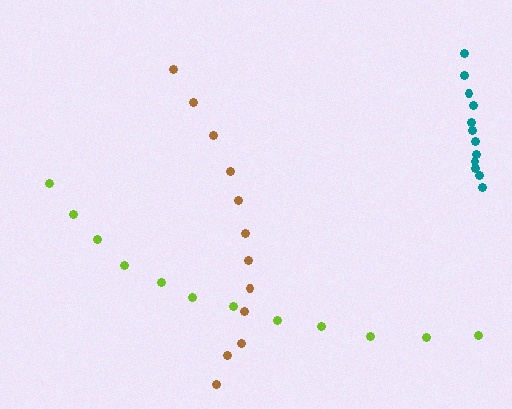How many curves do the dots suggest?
There are 3 distinct paths.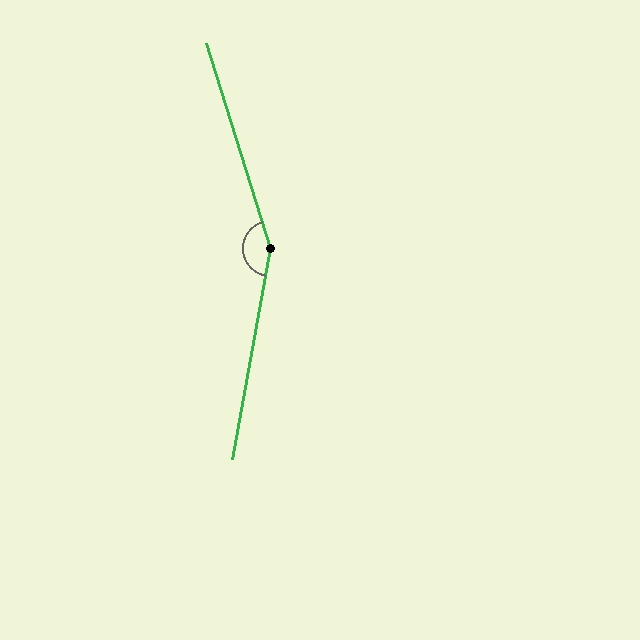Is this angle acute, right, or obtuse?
It is obtuse.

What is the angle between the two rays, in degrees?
Approximately 153 degrees.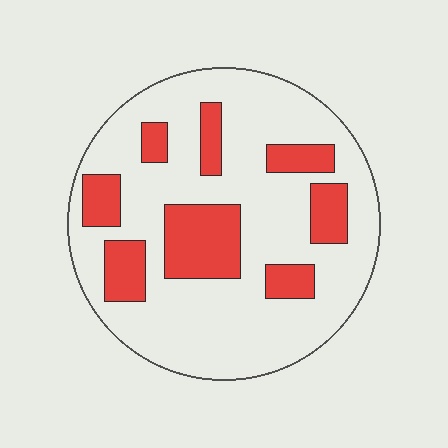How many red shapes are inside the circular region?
8.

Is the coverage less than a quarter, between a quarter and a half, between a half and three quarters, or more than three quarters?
Less than a quarter.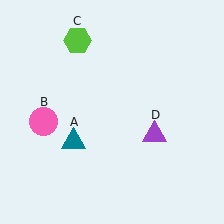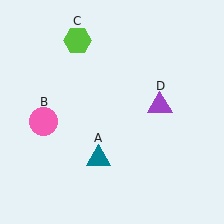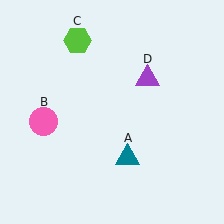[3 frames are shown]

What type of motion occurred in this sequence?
The teal triangle (object A), purple triangle (object D) rotated counterclockwise around the center of the scene.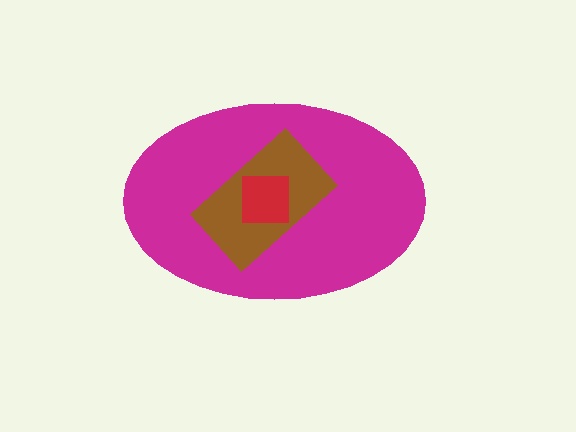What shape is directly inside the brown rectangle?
The red square.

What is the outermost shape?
The magenta ellipse.